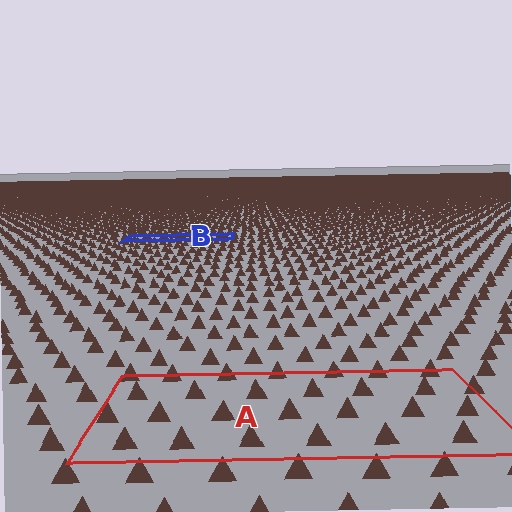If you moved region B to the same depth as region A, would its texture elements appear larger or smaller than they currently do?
They would appear larger. At a closer depth, the same texture elements are projected at a bigger on-screen size.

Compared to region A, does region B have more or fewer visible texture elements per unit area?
Region B has more texture elements per unit area — they are packed more densely because it is farther away.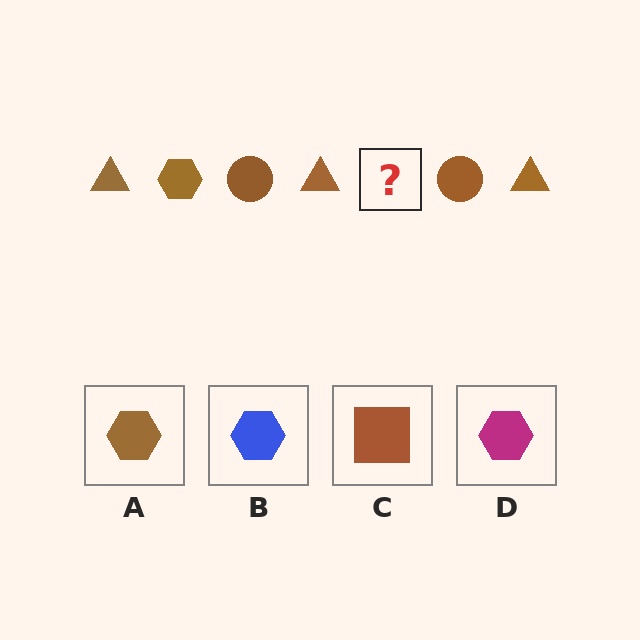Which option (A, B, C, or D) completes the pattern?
A.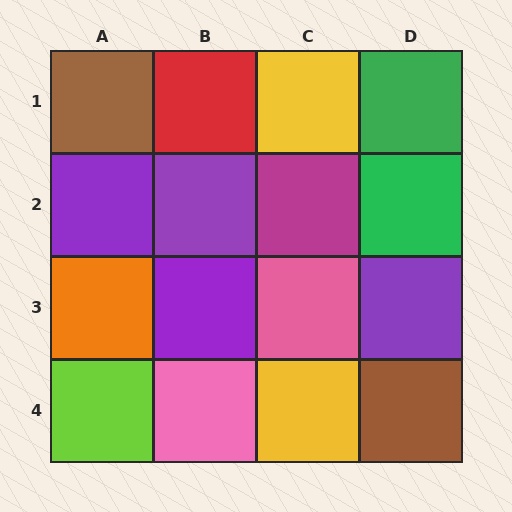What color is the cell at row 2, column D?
Green.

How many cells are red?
1 cell is red.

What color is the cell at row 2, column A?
Purple.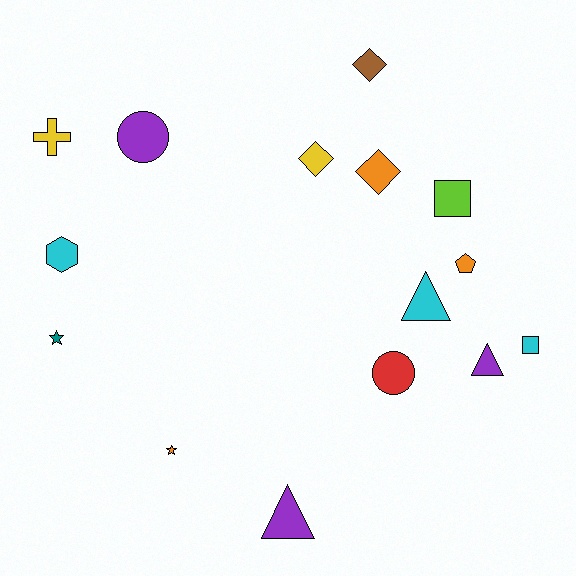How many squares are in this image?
There are 2 squares.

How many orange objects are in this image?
There are 3 orange objects.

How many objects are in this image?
There are 15 objects.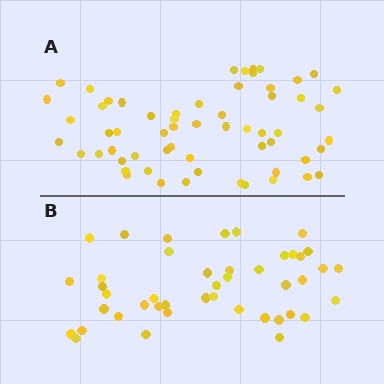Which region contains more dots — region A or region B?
Region A (the top region) has more dots.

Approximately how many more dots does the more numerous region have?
Region A has approximately 15 more dots than region B.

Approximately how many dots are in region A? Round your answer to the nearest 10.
About 60 dots.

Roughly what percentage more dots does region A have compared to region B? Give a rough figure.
About 35% more.